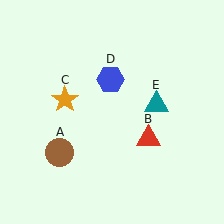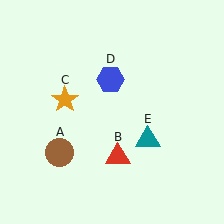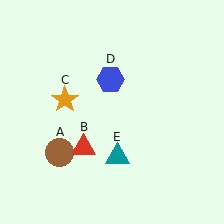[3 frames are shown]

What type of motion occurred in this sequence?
The red triangle (object B), teal triangle (object E) rotated clockwise around the center of the scene.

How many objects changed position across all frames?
2 objects changed position: red triangle (object B), teal triangle (object E).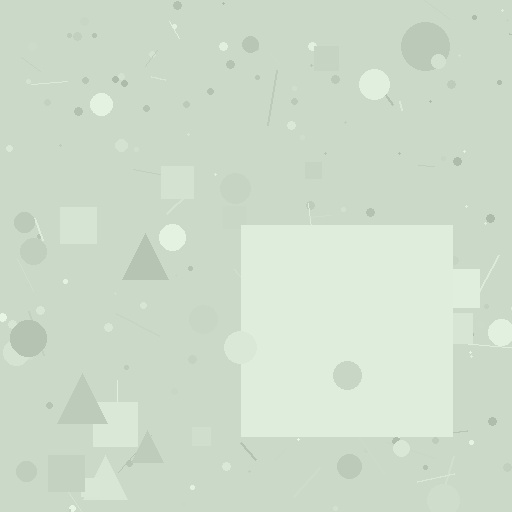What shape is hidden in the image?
A square is hidden in the image.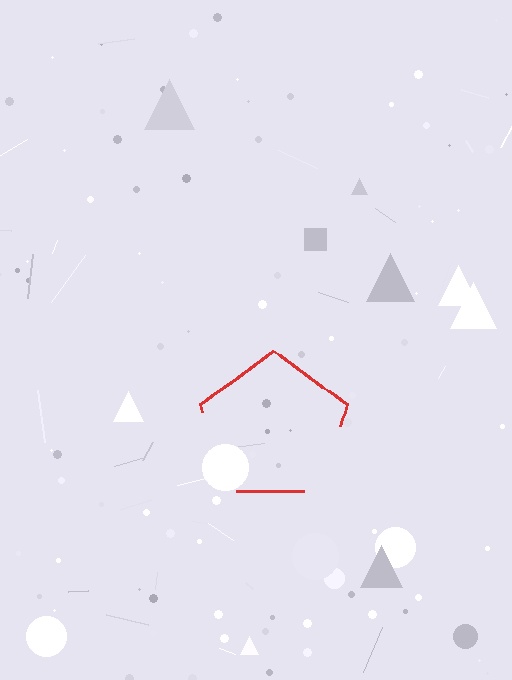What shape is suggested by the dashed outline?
The dashed outline suggests a pentagon.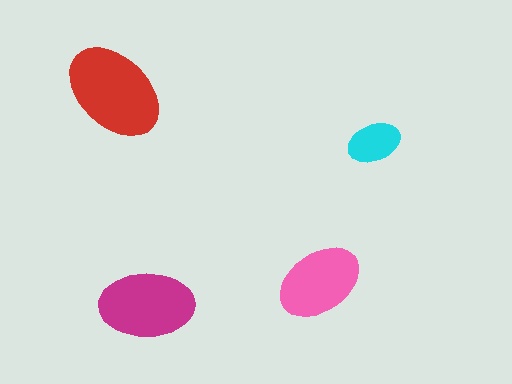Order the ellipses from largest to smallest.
the red one, the magenta one, the pink one, the cyan one.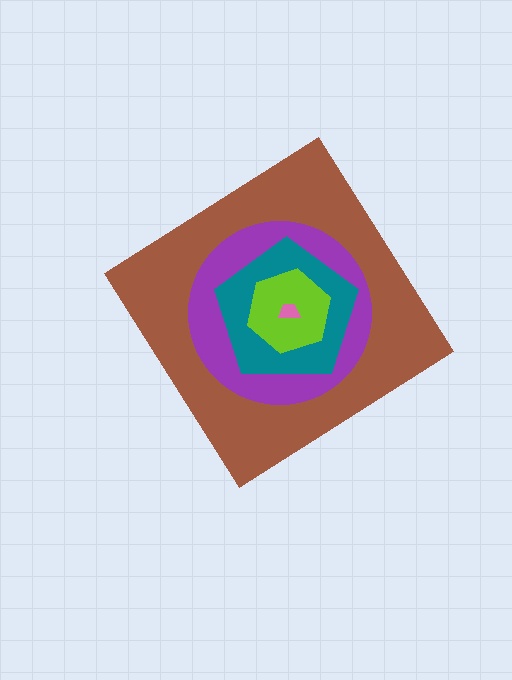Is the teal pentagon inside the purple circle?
Yes.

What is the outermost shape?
The brown diamond.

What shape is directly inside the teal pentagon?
The lime hexagon.